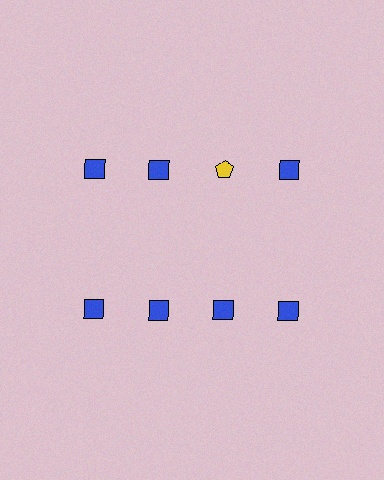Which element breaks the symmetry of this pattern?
The yellow pentagon in the top row, center column breaks the symmetry. All other shapes are blue squares.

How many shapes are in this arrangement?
There are 8 shapes arranged in a grid pattern.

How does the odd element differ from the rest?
It differs in both color (yellow instead of blue) and shape (pentagon instead of square).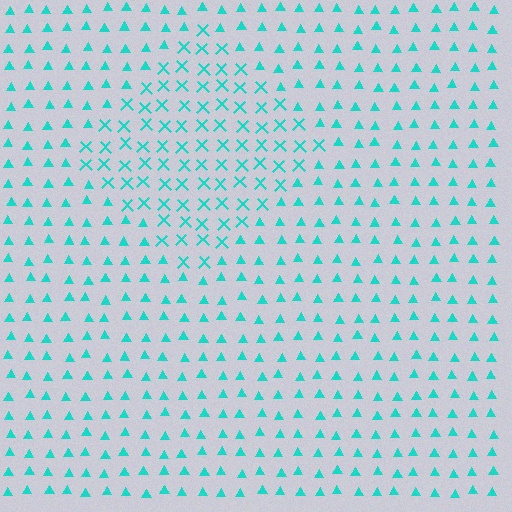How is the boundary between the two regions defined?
The boundary is defined by a change in element shape: X marks inside vs. triangles outside. All elements share the same color and spacing.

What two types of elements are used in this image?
The image uses X marks inside the diamond region and triangles outside it.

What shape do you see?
I see a diamond.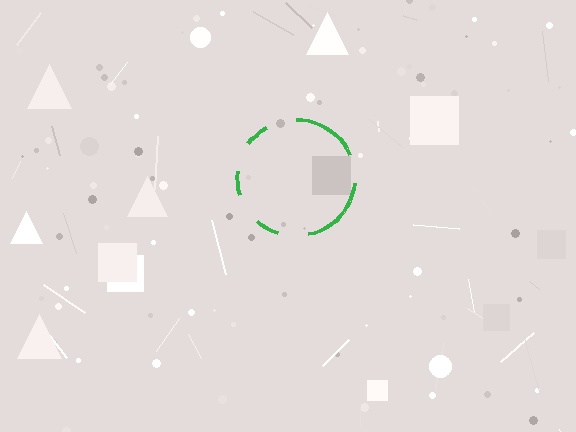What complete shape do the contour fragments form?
The contour fragments form a circle.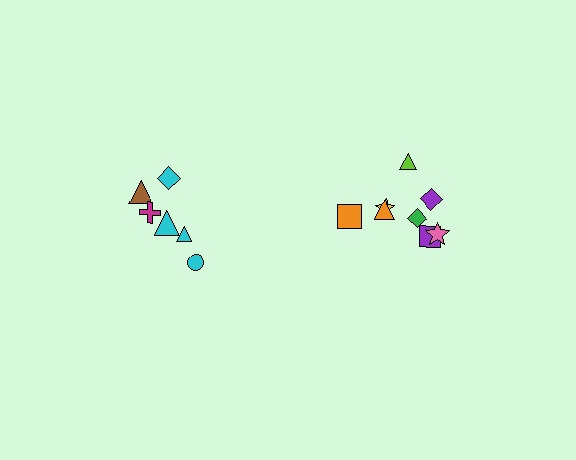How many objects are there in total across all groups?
There are 14 objects.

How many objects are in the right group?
There are 8 objects.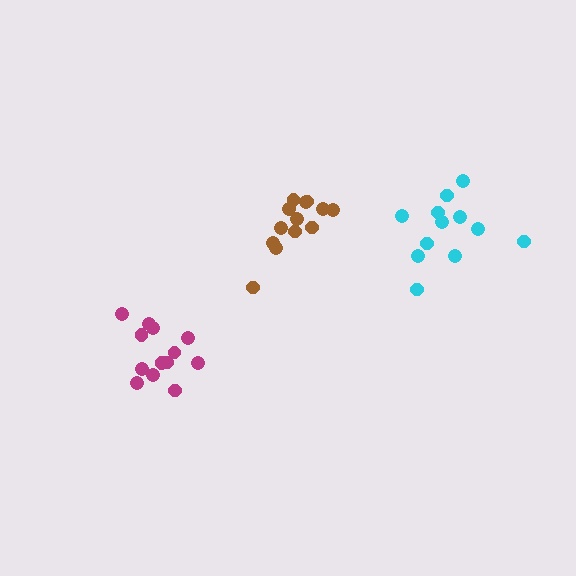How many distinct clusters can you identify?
There are 3 distinct clusters.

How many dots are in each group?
Group 1: 13 dots, Group 2: 12 dots, Group 3: 13 dots (38 total).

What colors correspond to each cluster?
The clusters are colored: magenta, cyan, brown.